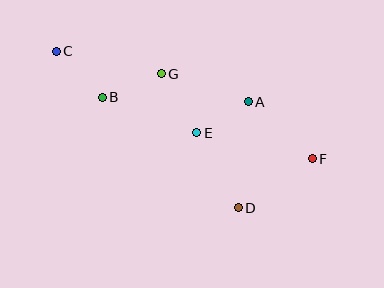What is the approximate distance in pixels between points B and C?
The distance between B and C is approximately 65 pixels.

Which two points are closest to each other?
Points A and E are closest to each other.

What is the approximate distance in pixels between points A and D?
The distance between A and D is approximately 107 pixels.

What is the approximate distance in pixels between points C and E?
The distance between C and E is approximately 162 pixels.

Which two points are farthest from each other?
Points C and F are farthest from each other.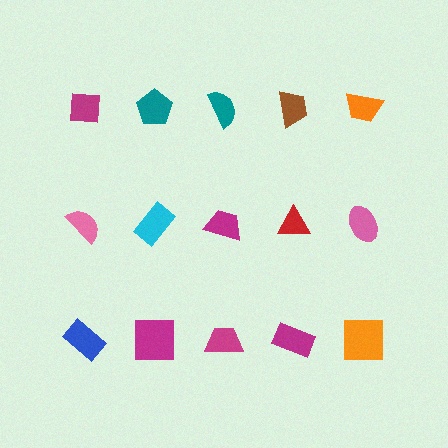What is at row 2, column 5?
A pink ellipse.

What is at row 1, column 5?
An orange trapezoid.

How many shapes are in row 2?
5 shapes.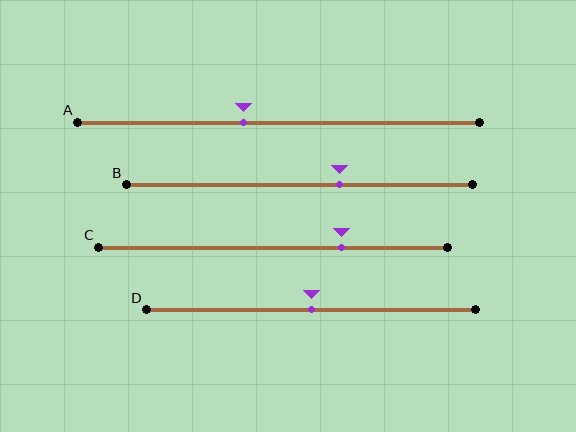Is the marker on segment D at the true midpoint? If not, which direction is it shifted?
Yes, the marker on segment D is at the true midpoint.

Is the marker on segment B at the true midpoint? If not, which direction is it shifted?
No, the marker on segment B is shifted to the right by about 12% of the segment length.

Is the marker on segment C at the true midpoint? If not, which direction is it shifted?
No, the marker on segment C is shifted to the right by about 20% of the segment length.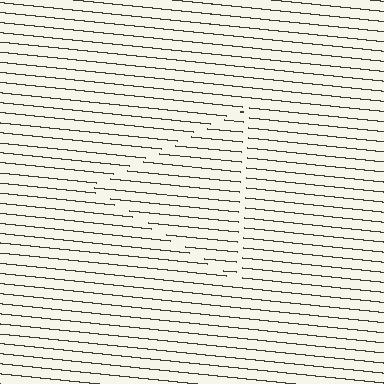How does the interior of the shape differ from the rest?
The interior of the shape contains the same grating, shifted by half a period — the contour is defined by the phase discontinuity where line-ends from the inner and outer gratings abut.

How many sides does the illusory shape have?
3 sides — the line-ends trace a triangle.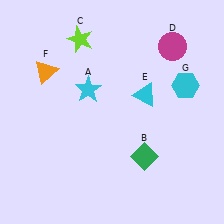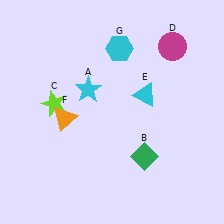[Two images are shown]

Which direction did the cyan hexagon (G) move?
The cyan hexagon (G) moved left.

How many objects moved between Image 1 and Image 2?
3 objects moved between the two images.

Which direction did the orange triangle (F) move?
The orange triangle (F) moved down.